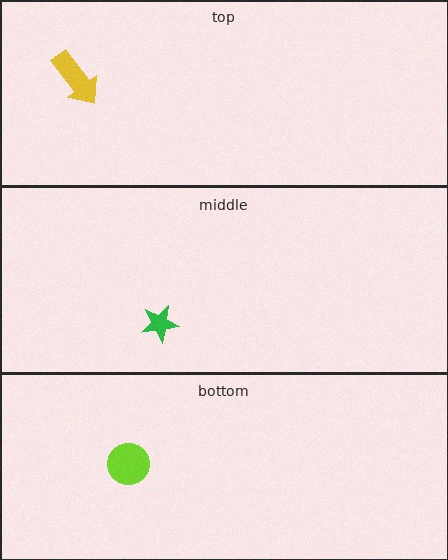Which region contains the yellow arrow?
The top region.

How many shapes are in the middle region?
1.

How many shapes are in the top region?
1.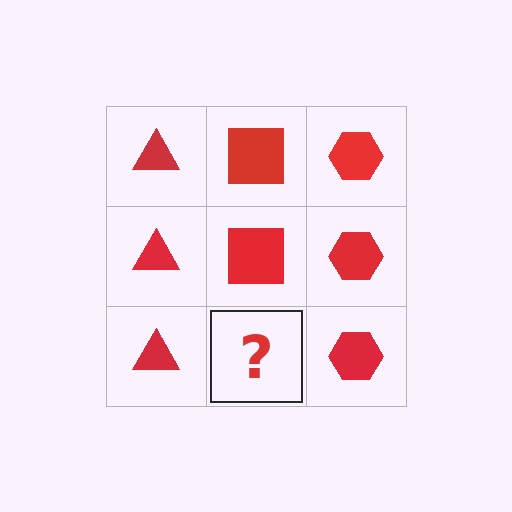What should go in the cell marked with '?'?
The missing cell should contain a red square.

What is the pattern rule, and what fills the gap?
The rule is that each column has a consistent shape. The gap should be filled with a red square.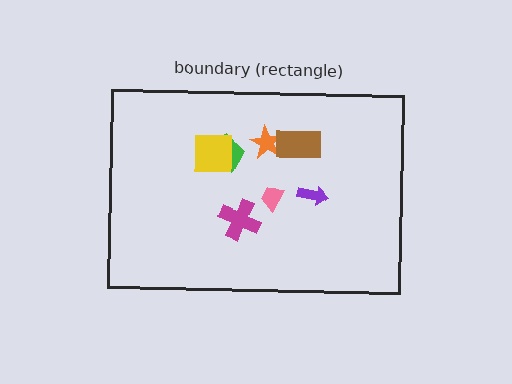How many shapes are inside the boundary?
7 inside, 0 outside.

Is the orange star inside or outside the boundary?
Inside.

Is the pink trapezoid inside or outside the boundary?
Inside.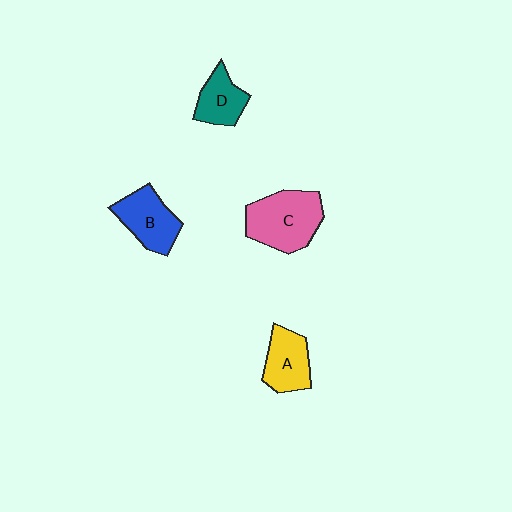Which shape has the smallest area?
Shape D (teal).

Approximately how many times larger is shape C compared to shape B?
Approximately 1.3 times.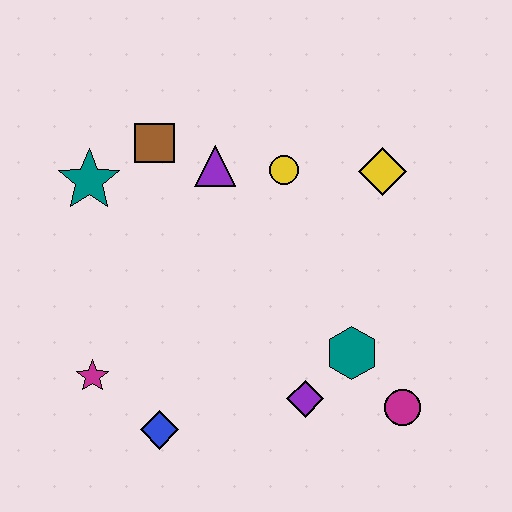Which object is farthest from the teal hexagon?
The teal star is farthest from the teal hexagon.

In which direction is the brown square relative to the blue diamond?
The brown square is above the blue diamond.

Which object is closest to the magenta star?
The blue diamond is closest to the magenta star.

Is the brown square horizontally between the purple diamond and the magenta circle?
No